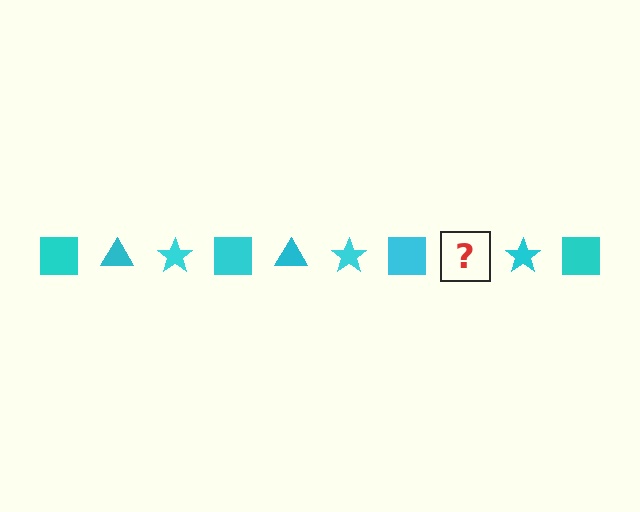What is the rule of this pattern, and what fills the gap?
The rule is that the pattern cycles through square, triangle, star shapes in cyan. The gap should be filled with a cyan triangle.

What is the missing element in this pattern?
The missing element is a cyan triangle.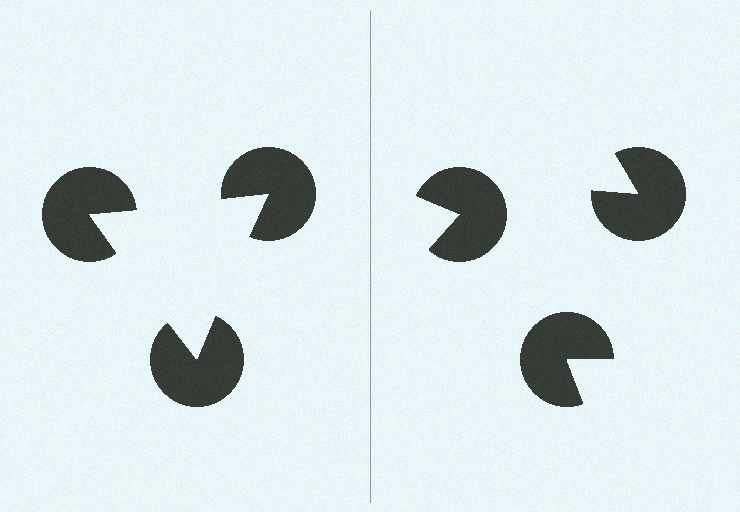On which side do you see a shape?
An illusory triangle appears on the left side. On the right side the wedge cuts are rotated, so no coherent shape forms.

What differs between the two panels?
The pac-man discs are positioned identically on both sides; only the wedge orientations differ. On the left they align to a triangle; on the right they are misaligned.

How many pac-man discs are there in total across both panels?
6 — 3 on each side.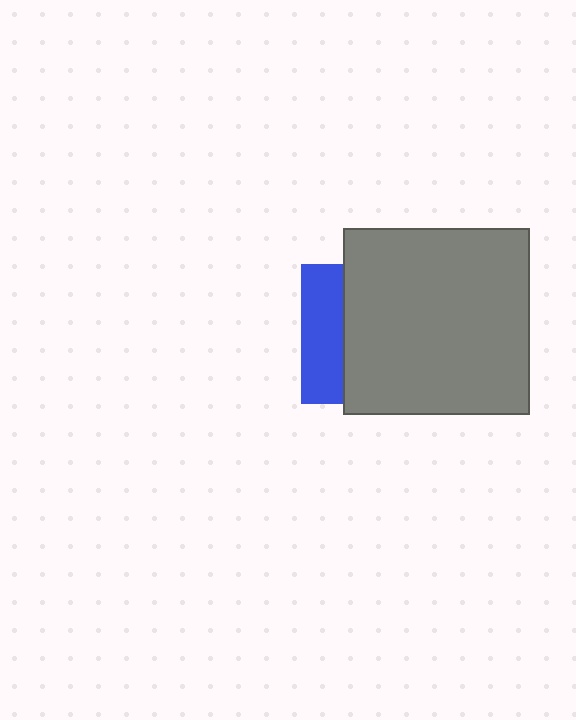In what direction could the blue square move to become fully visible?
The blue square could move left. That would shift it out from behind the gray square entirely.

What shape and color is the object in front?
The object in front is a gray square.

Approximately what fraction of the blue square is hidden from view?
Roughly 70% of the blue square is hidden behind the gray square.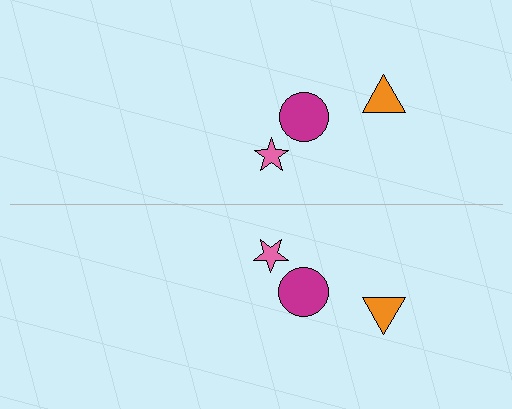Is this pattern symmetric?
Yes, this pattern has bilateral (reflection) symmetry.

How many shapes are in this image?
There are 6 shapes in this image.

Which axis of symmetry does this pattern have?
The pattern has a horizontal axis of symmetry running through the center of the image.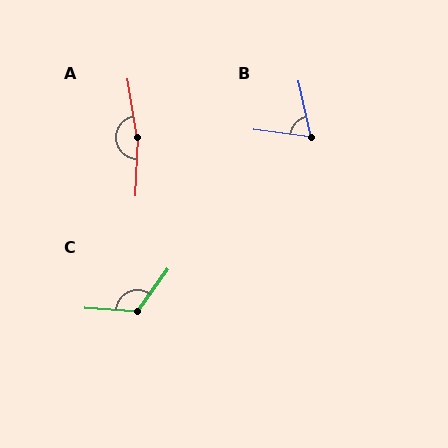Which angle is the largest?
A, at approximately 169 degrees.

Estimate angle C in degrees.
Approximately 122 degrees.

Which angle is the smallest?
B, at approximately 69 degrees.